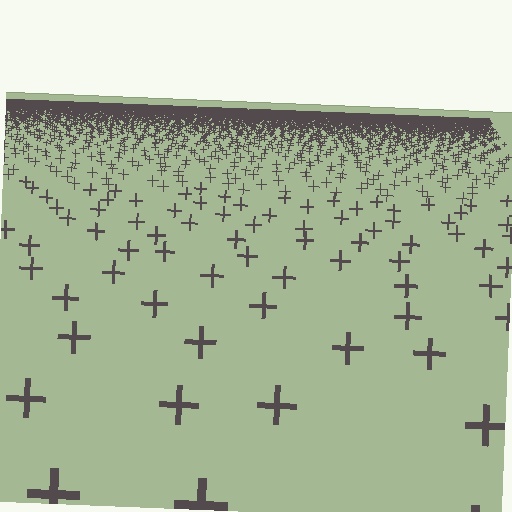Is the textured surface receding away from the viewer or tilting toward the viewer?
The surface is receding away from the viewer. Texture elements get smaller and denser toward the top.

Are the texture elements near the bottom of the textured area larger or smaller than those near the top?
Larger. Near the bottom, elements are closer to the viewer and appear at a bigger on-screen size.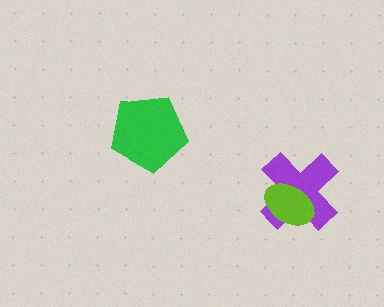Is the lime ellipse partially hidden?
No, no other shape covers it.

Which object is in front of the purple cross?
The lime ellipse is in front of the purple cross.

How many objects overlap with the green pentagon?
0 objects overlap with the green pentagon.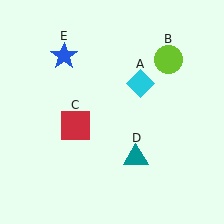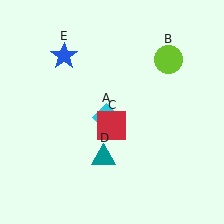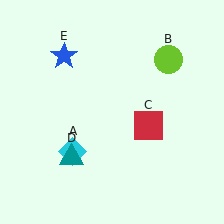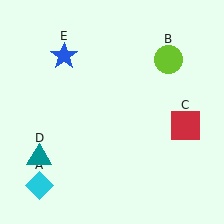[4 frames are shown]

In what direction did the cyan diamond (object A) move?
The cyan diamond (object A) moved down and to the left.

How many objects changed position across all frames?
3 objects changed position: cyan diamond (object A), red square (object C), teal triangle (object D).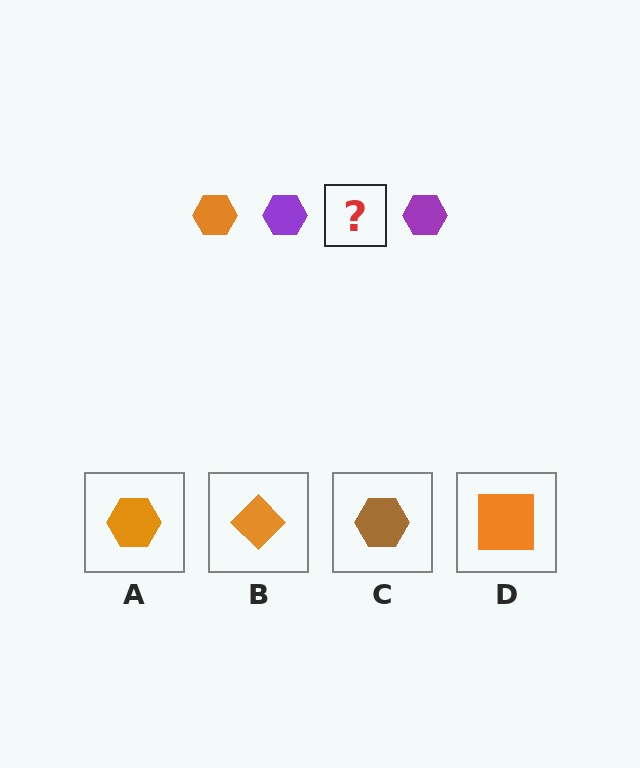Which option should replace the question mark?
Option A.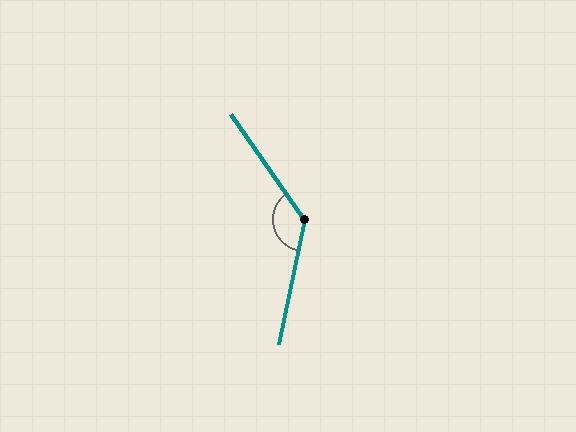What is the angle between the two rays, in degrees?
Approximately 133 degrees.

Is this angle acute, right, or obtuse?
It is obtuse.